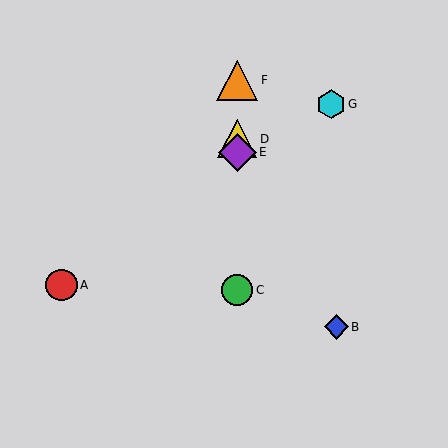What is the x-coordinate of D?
Object D is at x≈237.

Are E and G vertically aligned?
No, E is at x≈237 and G is at x≈331.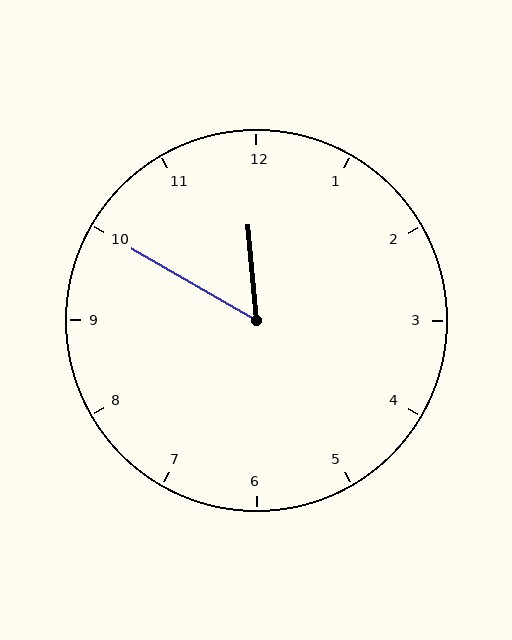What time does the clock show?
11:50.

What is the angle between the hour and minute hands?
Approximately 55 degrees.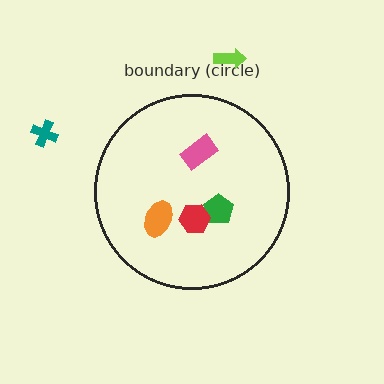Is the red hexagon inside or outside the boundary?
Inside.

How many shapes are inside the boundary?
4 inside, 2 outside.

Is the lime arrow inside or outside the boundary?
Outside.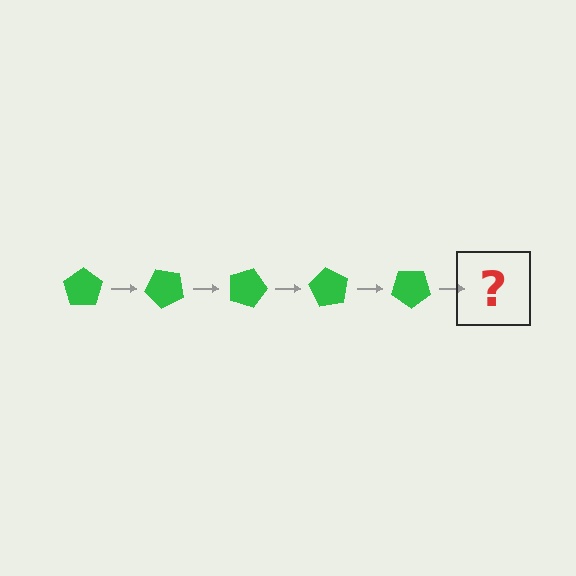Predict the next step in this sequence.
The next step is a green pentagon rotated 225 degrees.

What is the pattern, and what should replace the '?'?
The pattern is that the pentagon rotates 45 degrees each step. The '?' should be a green pentagon rotated 225 degrees.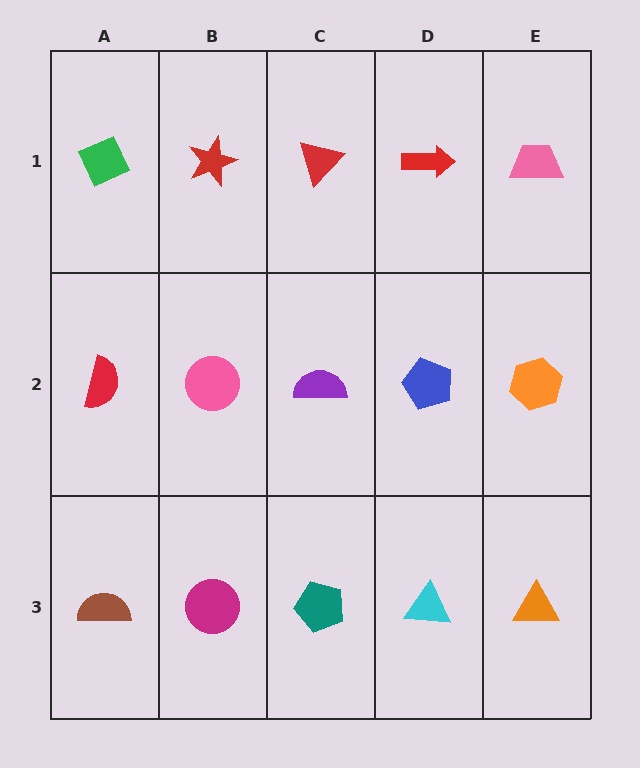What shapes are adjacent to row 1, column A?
A red semicircle (row 2, column A), a red star (row 1, column B).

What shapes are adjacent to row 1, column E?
An orange hexagon (row 2, column E), a red arrow (row 1, column D).